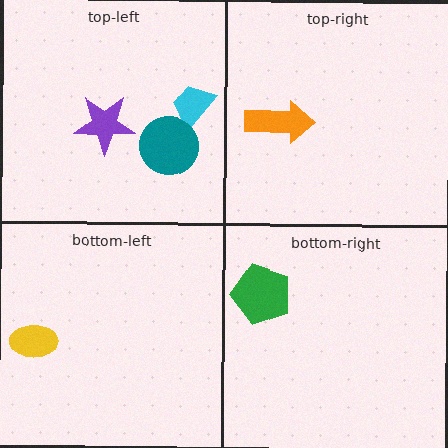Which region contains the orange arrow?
The top-right region.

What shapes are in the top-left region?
The cyan trapezoid, the teal circle, the purple star.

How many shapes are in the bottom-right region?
1.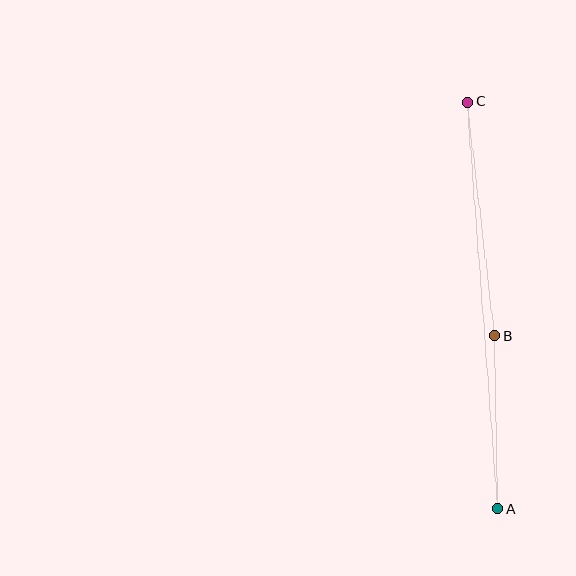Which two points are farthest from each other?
Points A and C are farthest from each other.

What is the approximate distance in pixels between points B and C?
The distance between B and C is approximately 236 pixels.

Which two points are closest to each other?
Points A and B are closest to each other.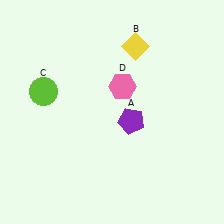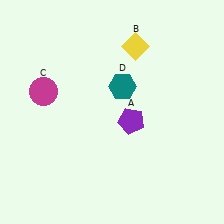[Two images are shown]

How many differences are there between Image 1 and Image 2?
There are 2 differences between the two images.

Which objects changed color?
C changed from lime to magenta. D changed from pink to teal.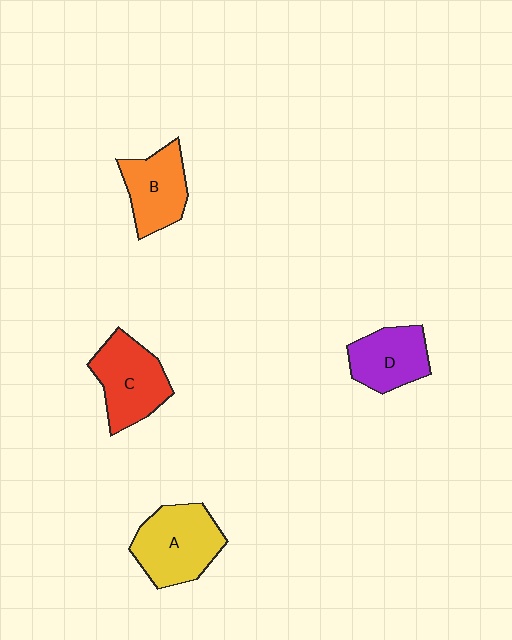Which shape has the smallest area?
Shape D (purple).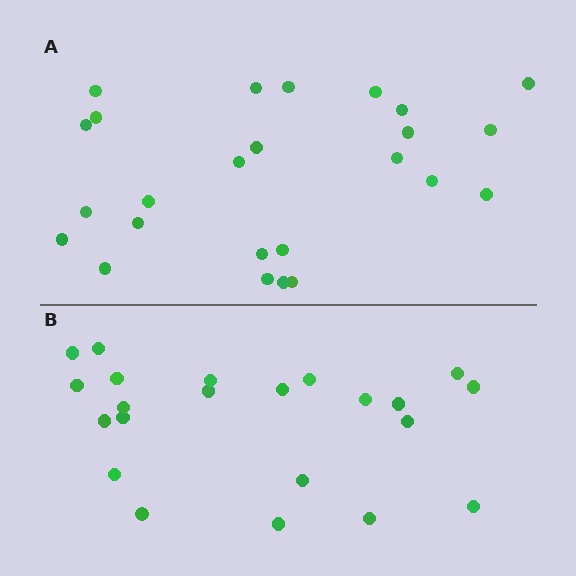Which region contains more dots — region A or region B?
Region A (the top region) has more dots.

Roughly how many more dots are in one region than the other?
Region A has just a few more — roughly 2 or 3 more dots than region B.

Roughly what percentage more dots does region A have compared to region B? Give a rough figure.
About 15% more.